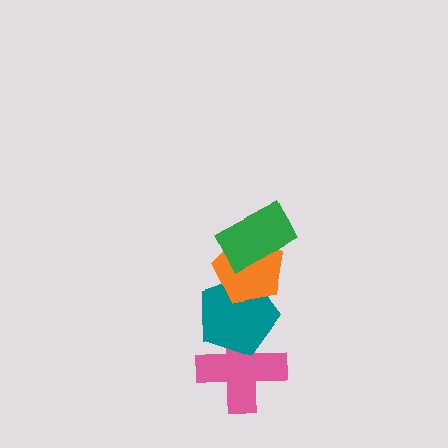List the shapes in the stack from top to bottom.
From top to bottom: the green rectangle, the orange pentagon, the teal pentagon, the pink cross.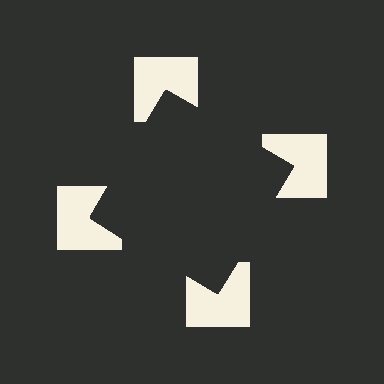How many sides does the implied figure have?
4 sides.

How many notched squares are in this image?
There are 4 — one at each vertex of the illusory square.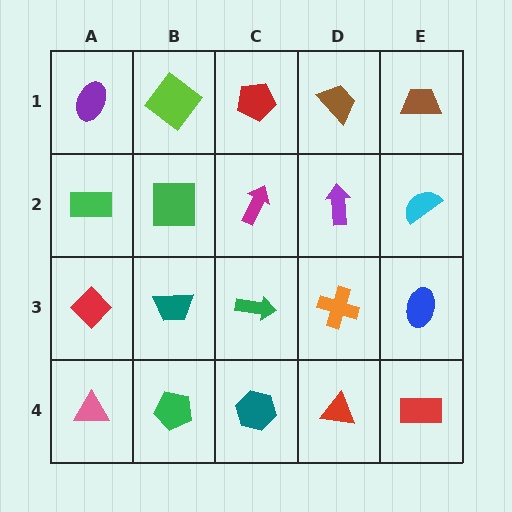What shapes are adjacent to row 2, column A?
A purple ellipse (row 1, column A), a red diamond (row 3, column A), a green square (row 2, column B).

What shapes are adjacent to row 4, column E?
A blue ellipse (row 3, column E), a red triangle (row 4, column D).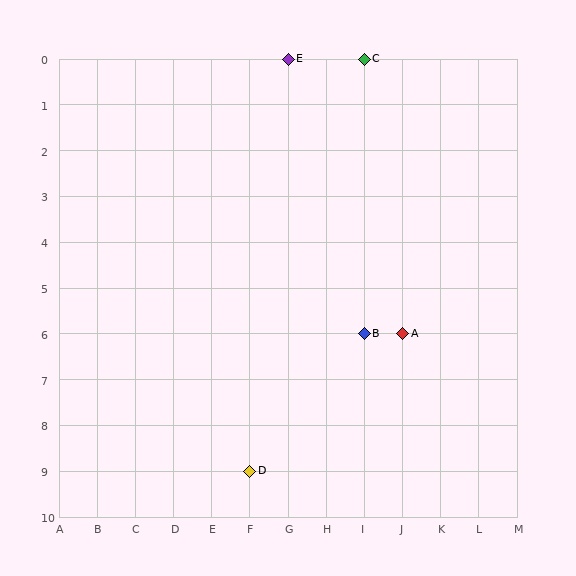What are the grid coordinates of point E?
Point E is at grid coordinates (G, 0).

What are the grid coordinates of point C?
Point C is at grid coordinates (I, 0).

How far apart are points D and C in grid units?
Points D and C are 3 columns and 9 rows apart (about 9.5 grid units diagonally).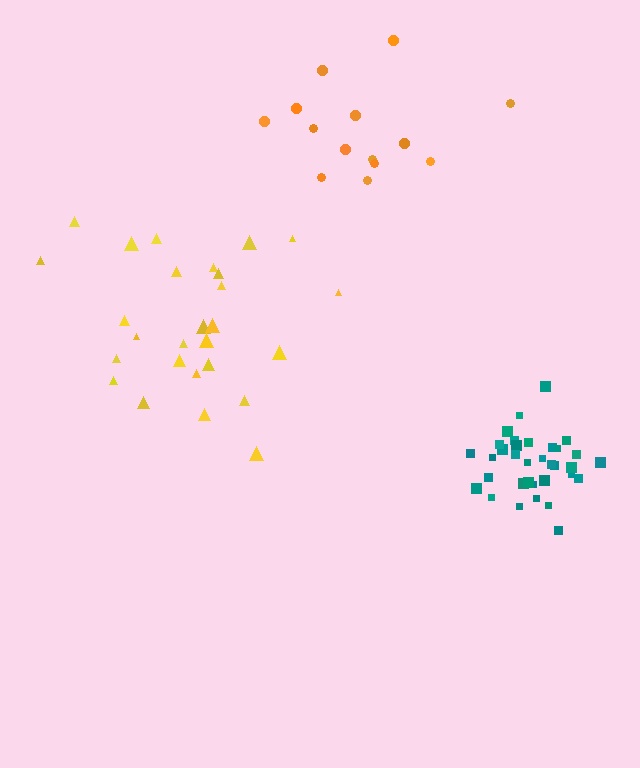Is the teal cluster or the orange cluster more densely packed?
Teal.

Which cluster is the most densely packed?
Teal.